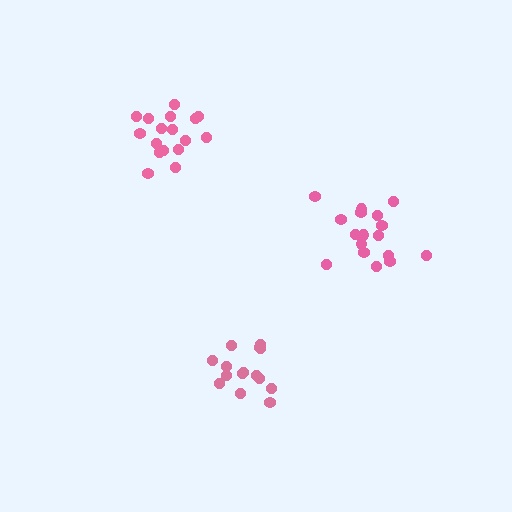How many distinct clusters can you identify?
There are 3 distinct clusters.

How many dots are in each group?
Group 1: 17 dots, Group 2: 17 dots, Group 3: 15 dots (49 total).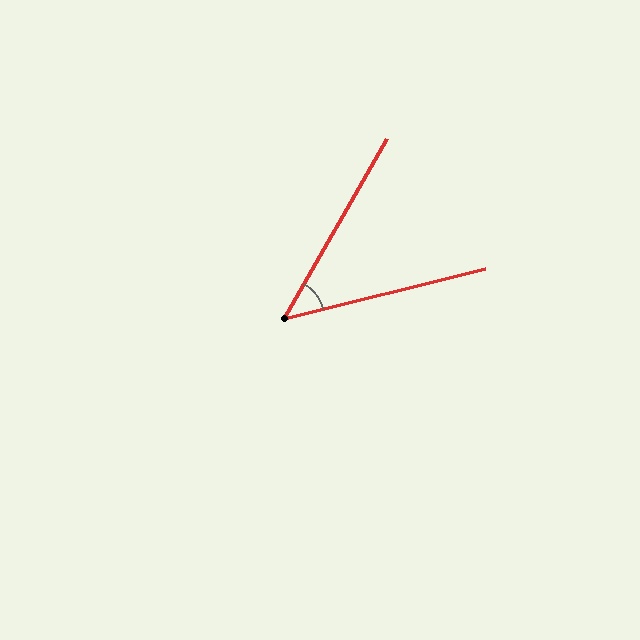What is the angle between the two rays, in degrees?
Approximately 46 degrees.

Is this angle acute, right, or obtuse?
It is acute.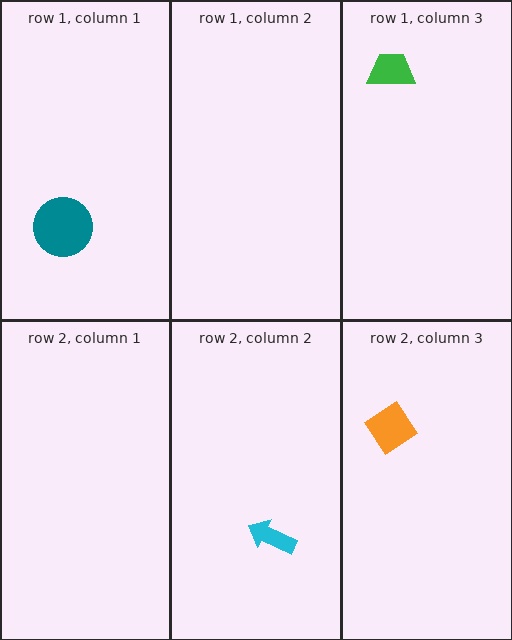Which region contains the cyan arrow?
The row 2, column 2 region.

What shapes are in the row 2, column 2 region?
The cyan arrow.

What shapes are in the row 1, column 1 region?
The teal circle.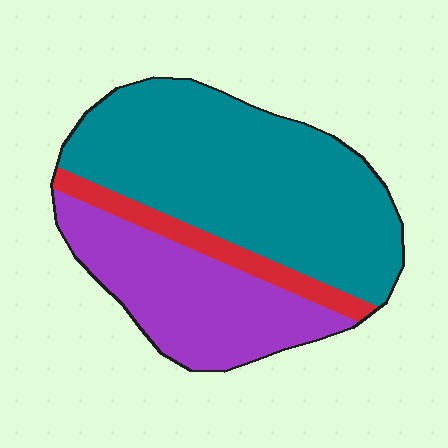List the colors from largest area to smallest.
From largest to smallest: teal, purple, red.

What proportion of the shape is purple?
Purple covers 32% of the shape.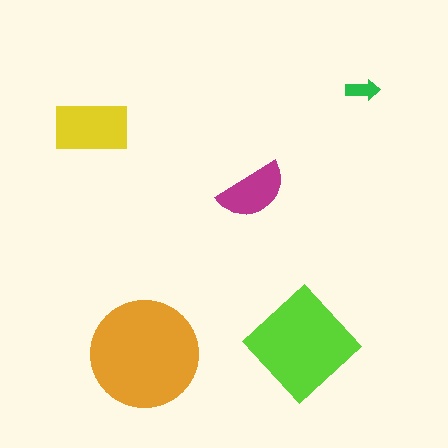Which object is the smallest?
The green arrow.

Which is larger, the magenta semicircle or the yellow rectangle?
The yellow rectangle.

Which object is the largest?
The orange circle.